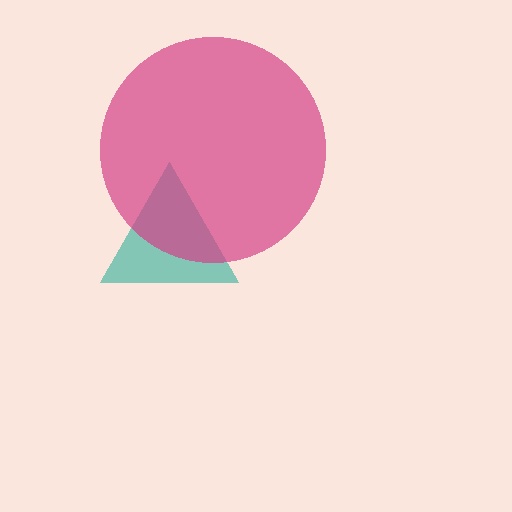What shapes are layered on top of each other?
The layered shapes are: a teal triangle, a magenta circle.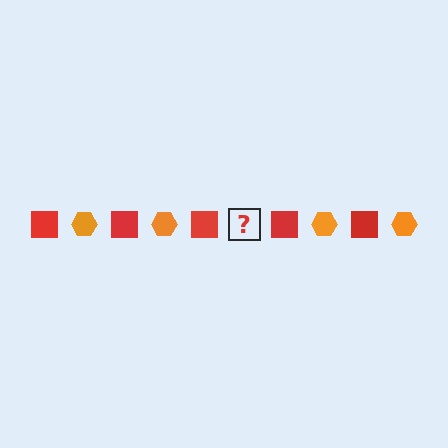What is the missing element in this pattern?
The missing element is an orange hexagon.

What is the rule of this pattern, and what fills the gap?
The rule is that the pattern alternates between red square and orange hexagon. The gap should be filled with an orange hexagon.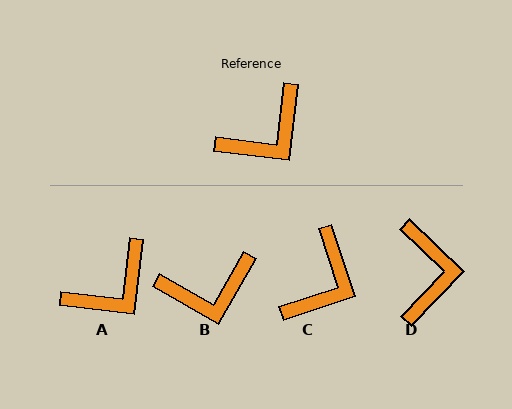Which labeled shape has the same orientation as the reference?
A.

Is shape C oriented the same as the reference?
No, it is off by about 25 degrees.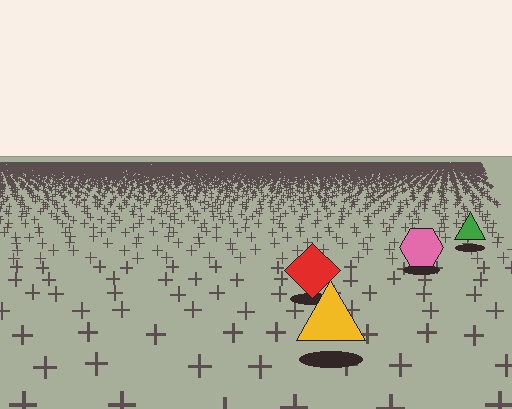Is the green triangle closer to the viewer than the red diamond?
No. The red diamond is closer — you can tell from the texture gradient: the ground texture is coarser near it.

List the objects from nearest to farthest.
From nearest to farthest: the yellow triangle, the red diamond, the pink hexagon, the green triangle.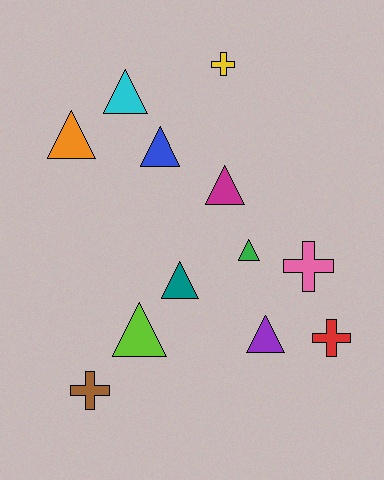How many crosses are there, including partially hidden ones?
There are 4 crosses.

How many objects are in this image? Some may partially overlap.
There are 12 objects.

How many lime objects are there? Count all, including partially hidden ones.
There is 1 lime object.